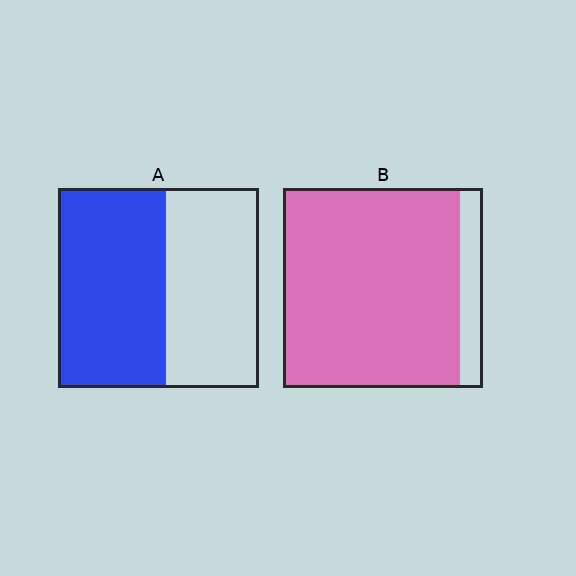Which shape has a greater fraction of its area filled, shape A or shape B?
Shape B.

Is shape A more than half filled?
Roughly half.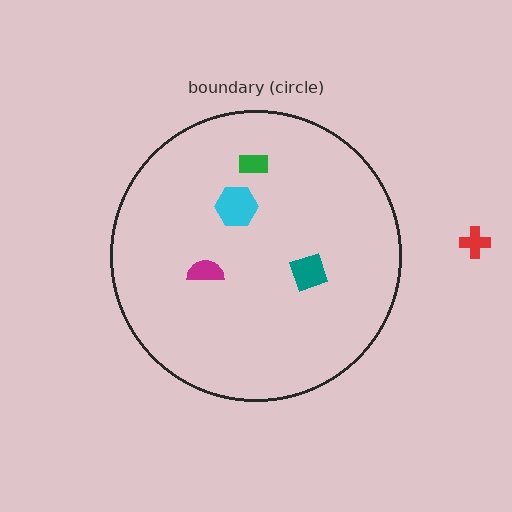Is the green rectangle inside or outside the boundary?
Inside.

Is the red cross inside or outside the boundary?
Outside.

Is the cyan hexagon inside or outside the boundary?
Inside.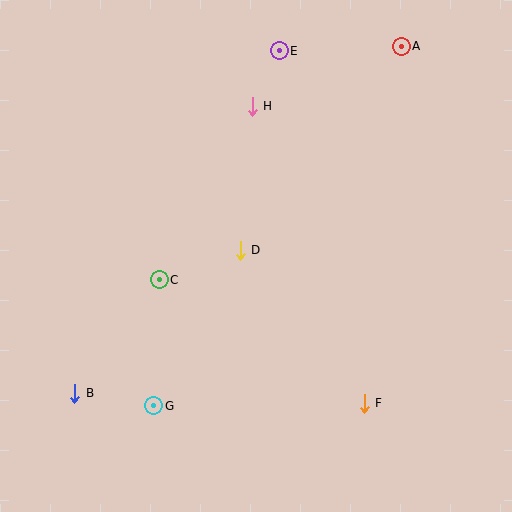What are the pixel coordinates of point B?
Point B is at (75, 393).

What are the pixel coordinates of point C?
Point C is at (159, 280).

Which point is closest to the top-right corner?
Point A is closest to the top-right corner.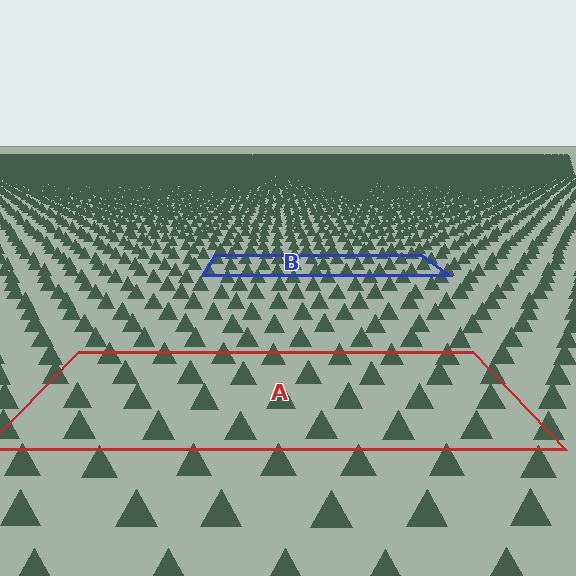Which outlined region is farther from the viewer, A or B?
Region B is farther from the viewer — the texture elements inside it appear smaller and more densely packed.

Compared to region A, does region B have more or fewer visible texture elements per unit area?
Region B has more texture elements per unit area — they are packed more densely because it is farther away.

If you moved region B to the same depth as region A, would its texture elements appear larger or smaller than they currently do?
They would appear larger. At a closer depth, the same texture elements are projected at a bigger on-screen size.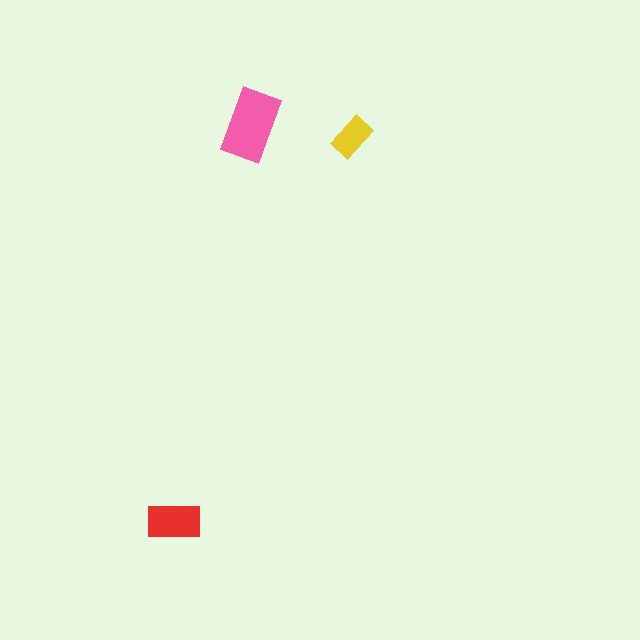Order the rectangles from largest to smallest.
the pink one, the red one, the yellow one.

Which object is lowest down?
The red rectangle is bottommost.